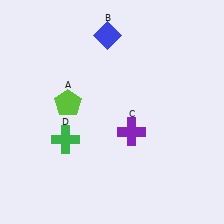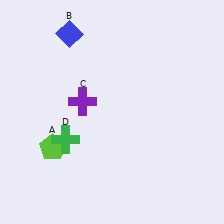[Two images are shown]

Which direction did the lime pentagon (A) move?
The lime pentagon (A) moved down.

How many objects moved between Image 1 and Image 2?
3 objects moved between the two images.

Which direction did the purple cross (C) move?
The purple cross (C) moved left.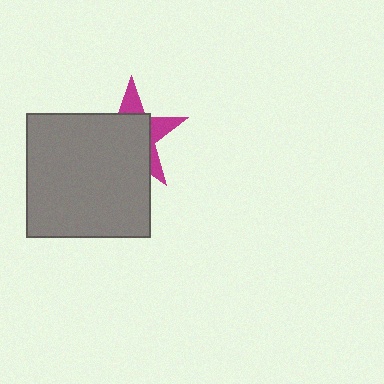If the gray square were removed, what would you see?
You would see the complete magenta star.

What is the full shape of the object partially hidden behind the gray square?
The partially hidden object is a magenta star.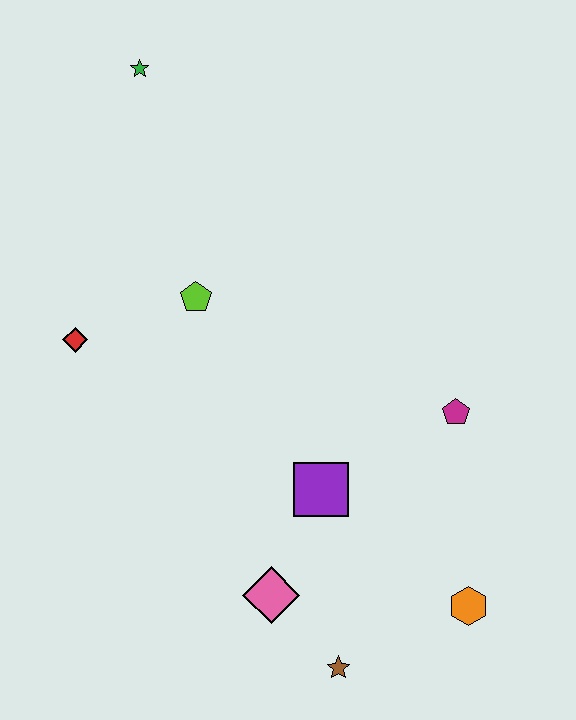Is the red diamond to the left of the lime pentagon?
Yes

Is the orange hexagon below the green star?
Yes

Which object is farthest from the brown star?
The green star is farthest from the brown star.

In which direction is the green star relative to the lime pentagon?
The green star is above the lime pentagon.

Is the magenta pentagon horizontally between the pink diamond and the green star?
No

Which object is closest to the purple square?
The pink diamond is closest to the purple square.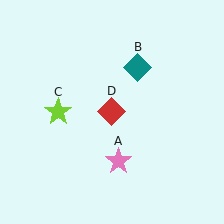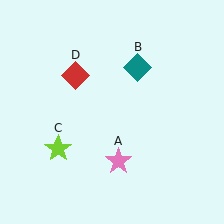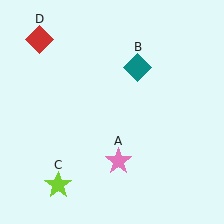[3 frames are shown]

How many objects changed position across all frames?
2 objects changed position: lime star (object C), red diamond (object D).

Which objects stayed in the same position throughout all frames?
Pink star (object A) and teal diamond (object B) remained stationary.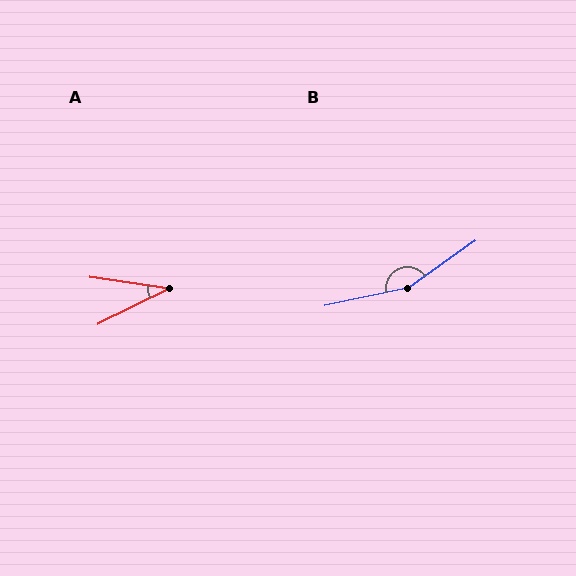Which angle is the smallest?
A, at approximately 35 degrees.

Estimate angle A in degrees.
Approximately 35 degrees.